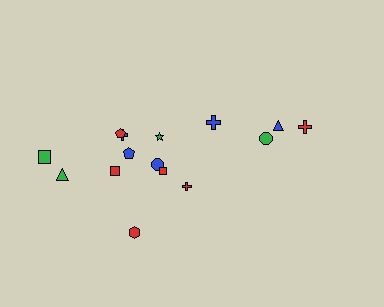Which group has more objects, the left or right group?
The left group.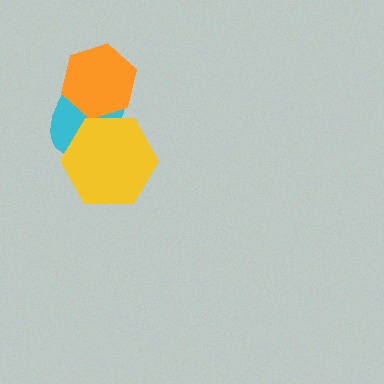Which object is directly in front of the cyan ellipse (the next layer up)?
The orange hexagon is directly in front of the cyan ellipse.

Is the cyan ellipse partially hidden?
Yes, it is partially covered by another shape.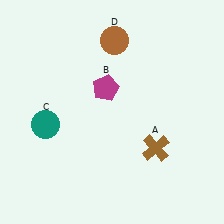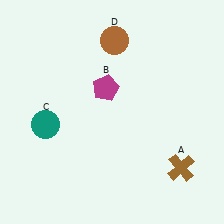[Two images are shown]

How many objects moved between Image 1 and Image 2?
1 object moved between the two images.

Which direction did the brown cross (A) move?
The brown cross (A) moved right.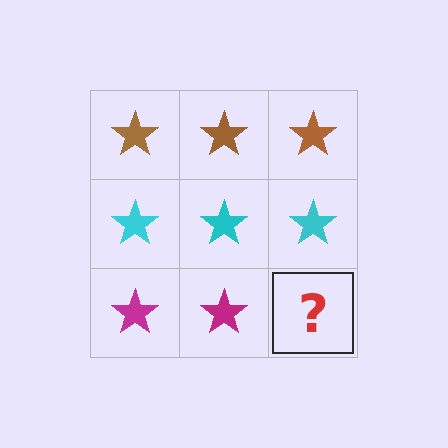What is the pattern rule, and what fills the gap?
The rule is that each row has a consistent color. The gap should be filled with a magenta star.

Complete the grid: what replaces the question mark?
The question mark should be replaced with a magenta star.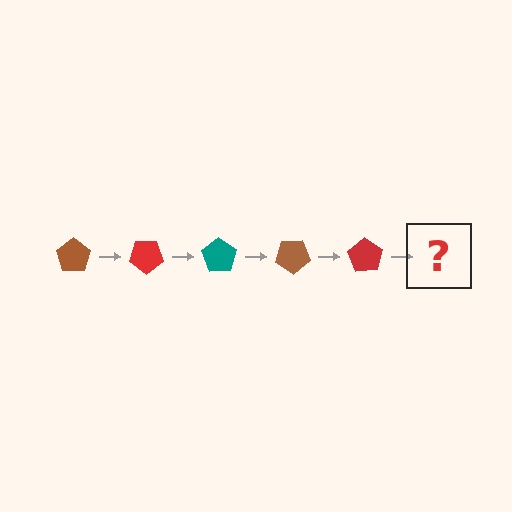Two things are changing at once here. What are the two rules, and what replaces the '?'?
The two rules are that it rotates 35 degrees each step and the color cycles through brown, red, and teal. The '?' should be a teal pentagon, rotated 175 degrees from the start.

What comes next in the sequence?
The next element should be a teal pentagon, rotated 175 degrees from the start.